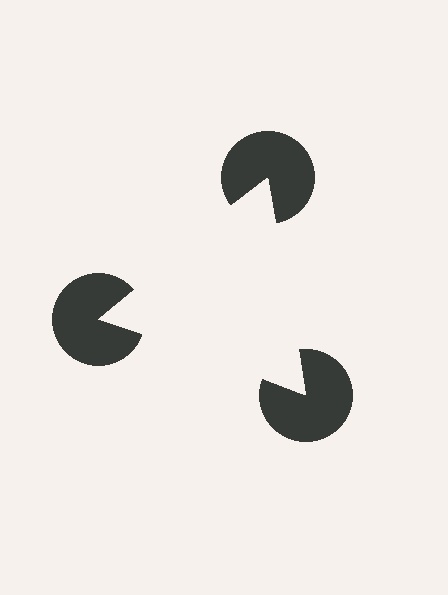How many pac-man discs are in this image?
There are 3 — one at each vertex of the illusory triangle.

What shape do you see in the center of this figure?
An illusory triangle — its edges are inferred from the aligned wedge cuts in the pac-man discs, not physically drawn.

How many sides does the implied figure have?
3 sides.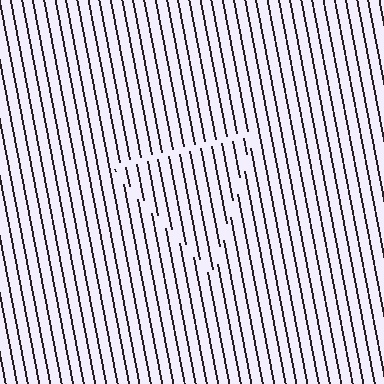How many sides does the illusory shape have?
3 sides — the line-ends trace a triangle.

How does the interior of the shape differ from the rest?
The interior of the shape contains the same grating, shifted by half a period — the contour is defined by the phase discontinuity where line-ends from the inner and outer gratings abut.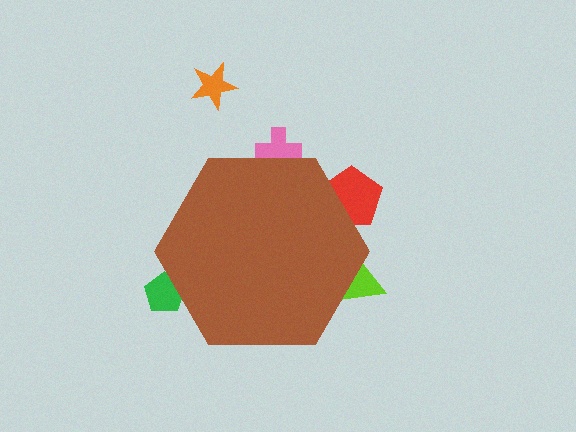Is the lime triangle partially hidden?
Yes, the lime triangle is partially hidden behind the brown hexagon.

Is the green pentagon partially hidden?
Yes, the green pentagon is partially hidden behind the brown hexagon.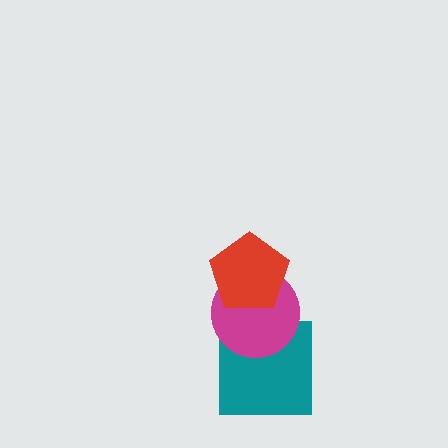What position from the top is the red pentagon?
The red pentagon is 1st from the top.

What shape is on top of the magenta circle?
The red pentagon is on top of the magenta circle.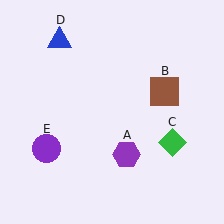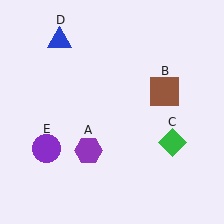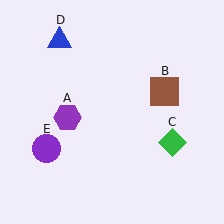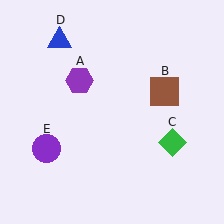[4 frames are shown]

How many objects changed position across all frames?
1 object changed position: purple hexagon (object A).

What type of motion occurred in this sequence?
The purple hexagon (object A) rotated clockwise around the center of the scene.